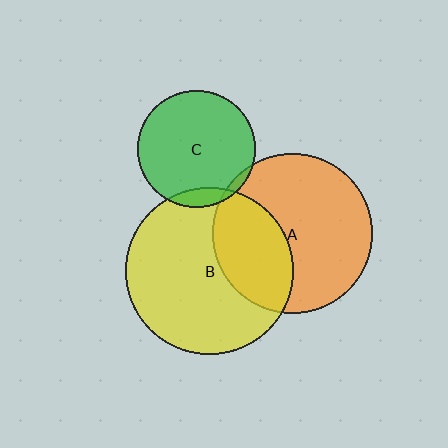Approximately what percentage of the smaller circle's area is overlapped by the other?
Approximately 35%.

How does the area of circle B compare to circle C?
Approximately 2.0 times.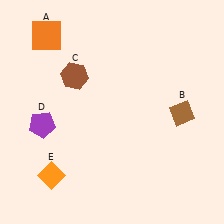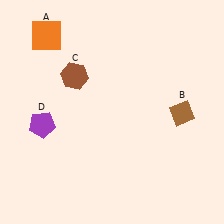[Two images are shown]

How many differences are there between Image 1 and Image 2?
There is 1 difference between the two images.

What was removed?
The orange diamond (E) was removed in Image 2.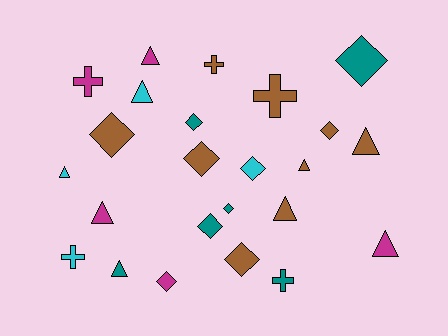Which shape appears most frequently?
Diamond, with 10 objects.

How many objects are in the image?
There are 24 objects.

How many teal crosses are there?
There is 1 teal cross.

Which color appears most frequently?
Brown, with 9 objects.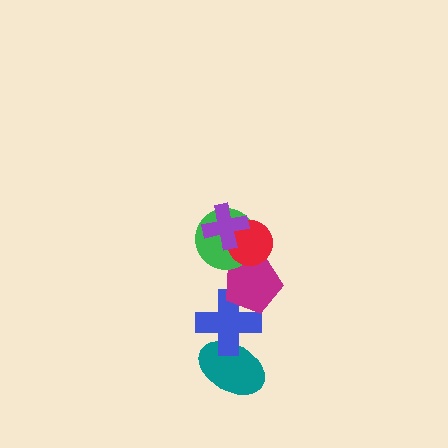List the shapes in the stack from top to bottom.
From top to bottom: the purple cross, the red circle, the green circle, the magenta pentagon, the blue cross, the teal ellipse.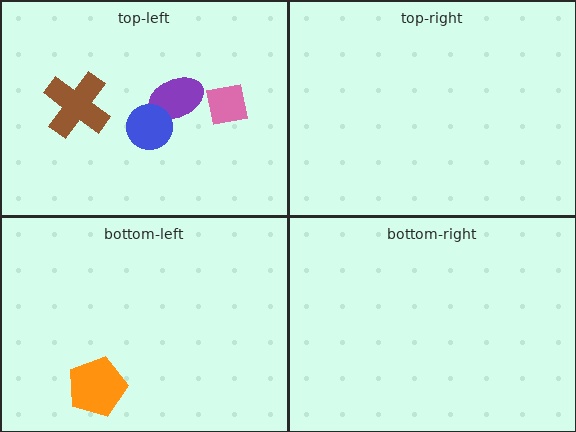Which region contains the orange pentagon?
The bottom-left region.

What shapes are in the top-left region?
The brown cross, the purple ellipse, the pink square, the blue circle.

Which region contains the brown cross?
The top-left region.